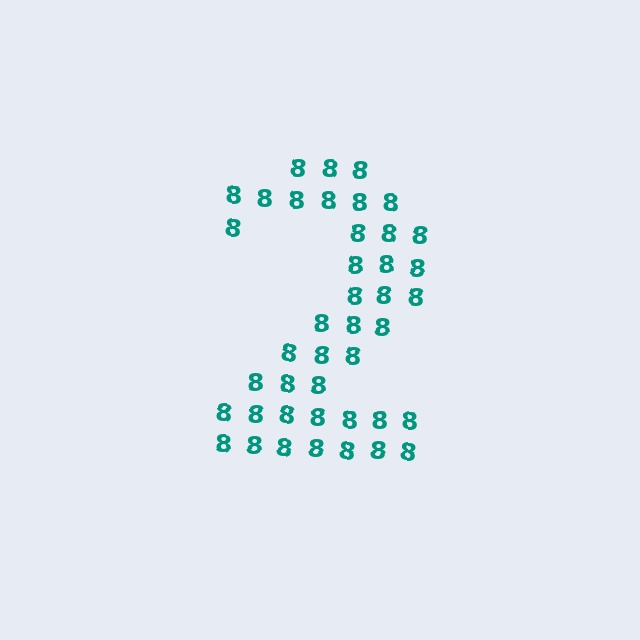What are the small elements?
The small elements are digit 8's.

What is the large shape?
The large shape is the digit 2.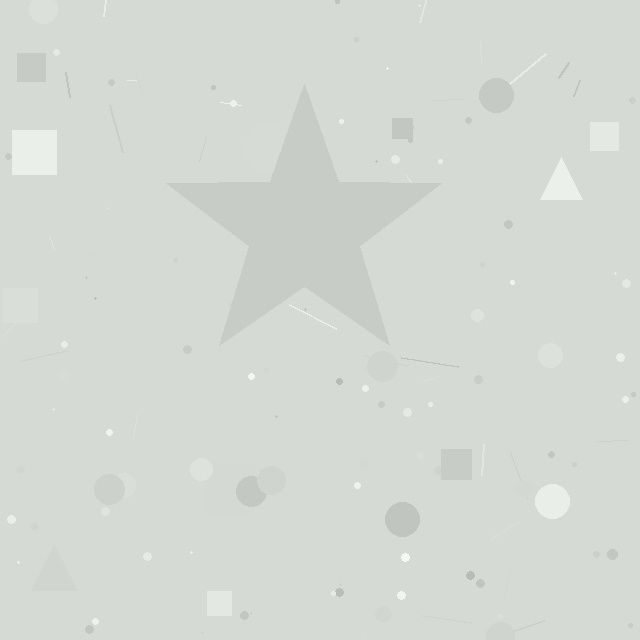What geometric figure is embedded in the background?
A star is embedded in the background.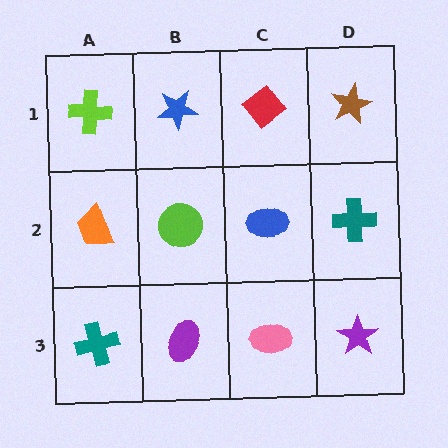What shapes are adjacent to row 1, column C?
A blue ellipse (row 2, column C), a blue star (row 1, column B), a brown star (row 1, column D).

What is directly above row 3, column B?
A lime circle.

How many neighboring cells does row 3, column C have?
3.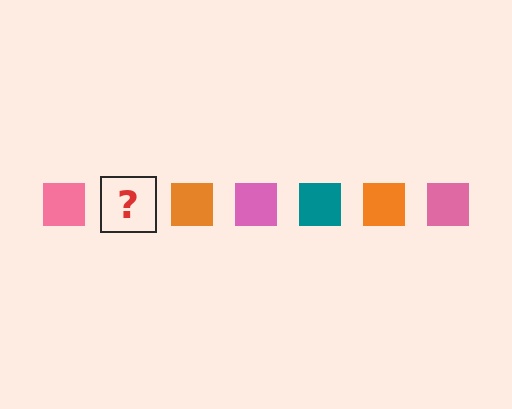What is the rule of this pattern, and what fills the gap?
The rule is that the pattern cycles through pink, teal, orange squares. The gap should be filled with a teal square.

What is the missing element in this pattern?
The missing element is a teal square.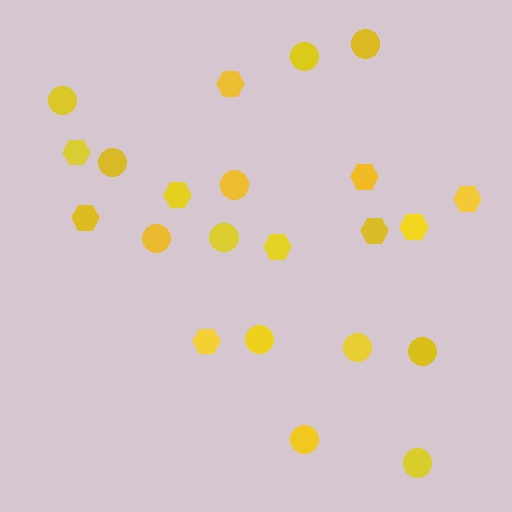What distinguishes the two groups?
There are 2 groups: one group of circles (12) and one group of hexagons (10).